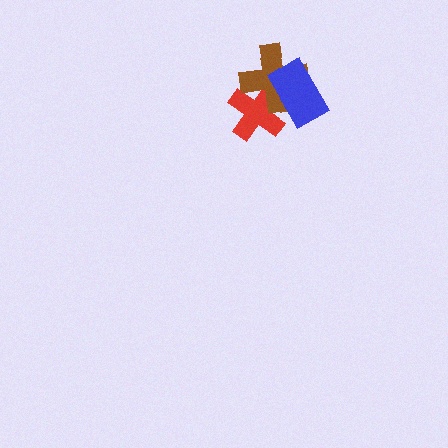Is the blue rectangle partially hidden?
No, no other shape covers it.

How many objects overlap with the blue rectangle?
2 objects overlap with the blue rectangle.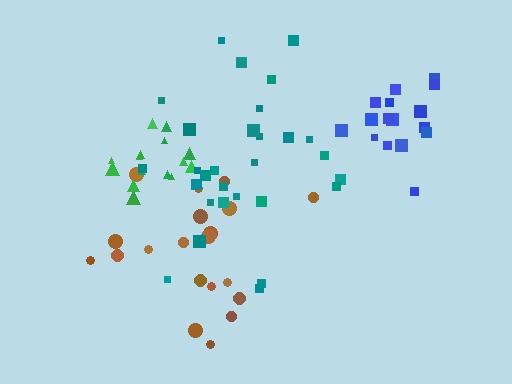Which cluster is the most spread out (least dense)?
Brown.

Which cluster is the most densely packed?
Blue.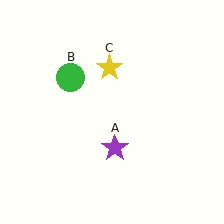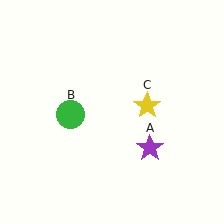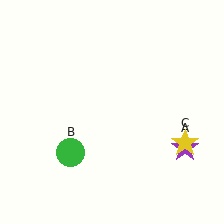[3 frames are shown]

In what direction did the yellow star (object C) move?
The yellow star (object C) moved down and to the right.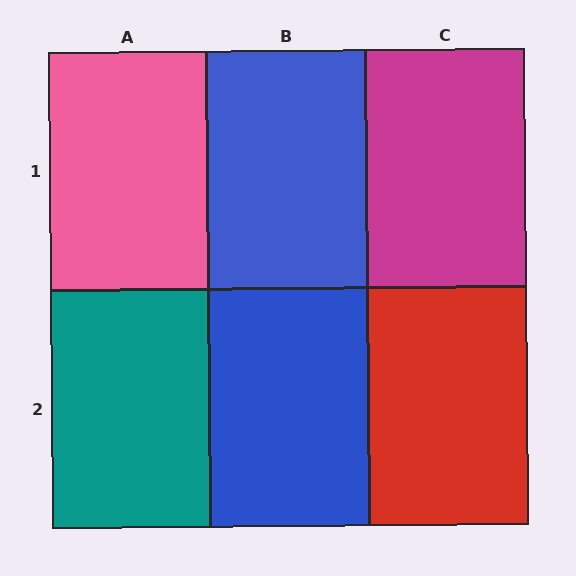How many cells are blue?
2 cells are blue.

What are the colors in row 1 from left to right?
Pink, blue, magenta.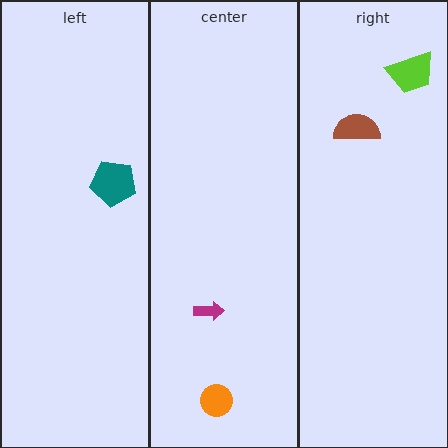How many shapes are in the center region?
2.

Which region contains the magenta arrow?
The center region.